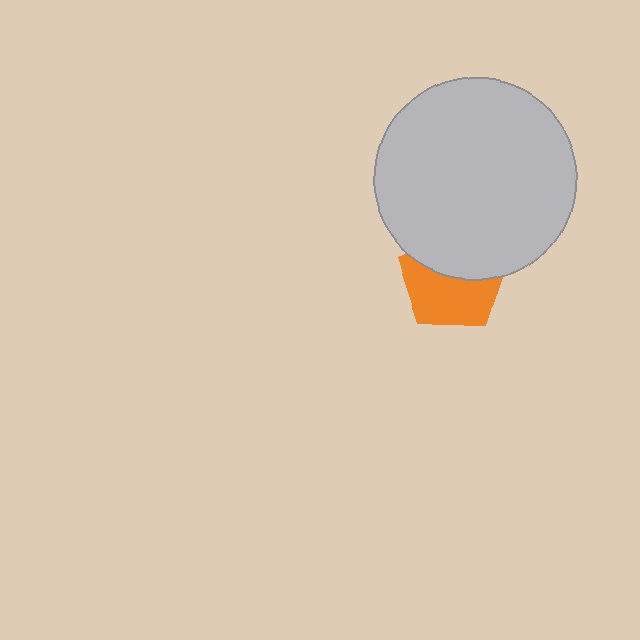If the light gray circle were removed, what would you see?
You would see the complete orange pentagon.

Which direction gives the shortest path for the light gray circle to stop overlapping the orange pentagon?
Moving up gives the shortest separation.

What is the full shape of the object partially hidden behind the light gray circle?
The partially hidden object is an orange pentagon.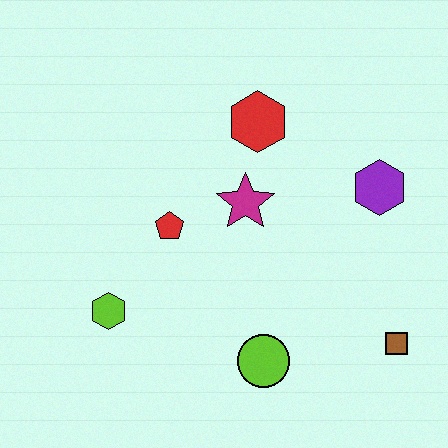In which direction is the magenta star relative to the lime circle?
The magenta star is above the lime circle.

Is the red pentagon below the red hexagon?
Yes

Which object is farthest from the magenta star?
The brown square is farthest from the magenta star.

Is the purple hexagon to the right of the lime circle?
Yes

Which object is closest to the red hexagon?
The magenta star is closest to the red hexagon.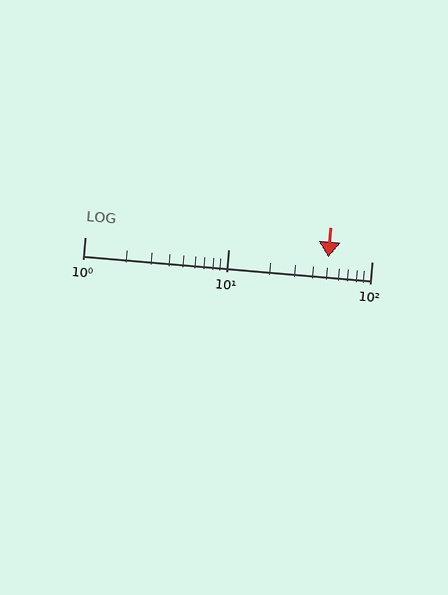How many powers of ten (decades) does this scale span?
The scale spans 2 decades, from 1 to 100.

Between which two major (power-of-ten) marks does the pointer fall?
The pointer is between 10 and 100.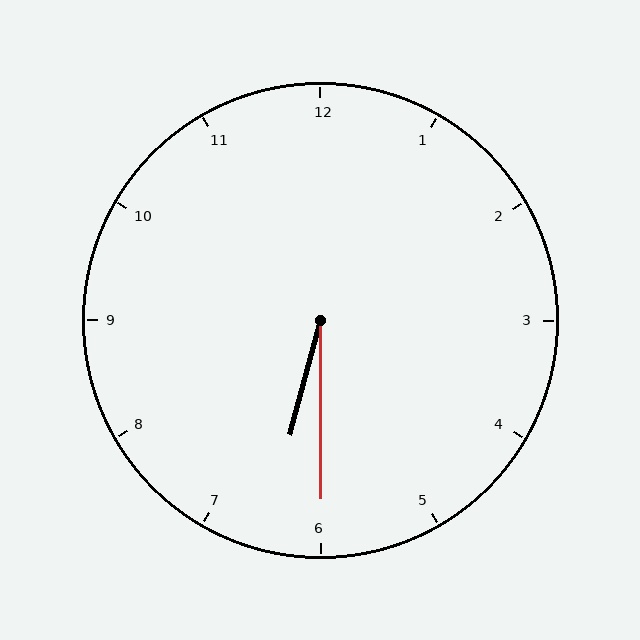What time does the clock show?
6:30.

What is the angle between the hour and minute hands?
Approximately 15 degrees.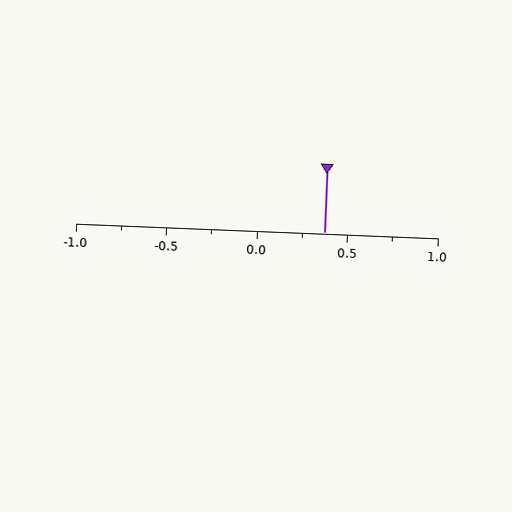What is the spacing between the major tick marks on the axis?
The major ticks are spaced 0.5 apart.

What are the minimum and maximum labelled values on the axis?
The axis runs from -1.0 to 1.0.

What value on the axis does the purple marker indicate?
The marker indicates approximately 0.38.